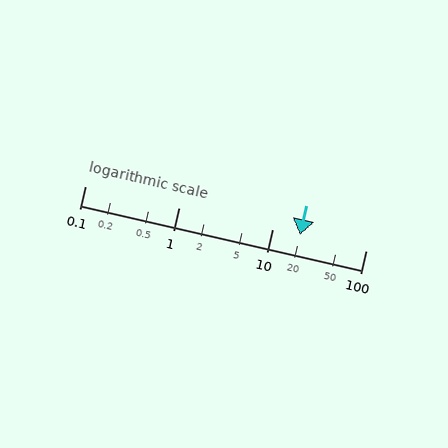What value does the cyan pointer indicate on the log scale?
The pointer indicates approximately 20.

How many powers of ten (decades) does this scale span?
The scale spans 3 decades, from 0.1 to 100.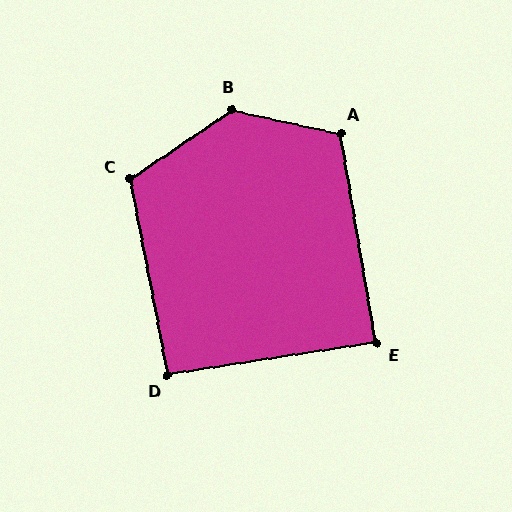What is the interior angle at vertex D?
Approximately 92 degrees (approximately right).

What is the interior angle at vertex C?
Approximately 113 degrees (obtuse).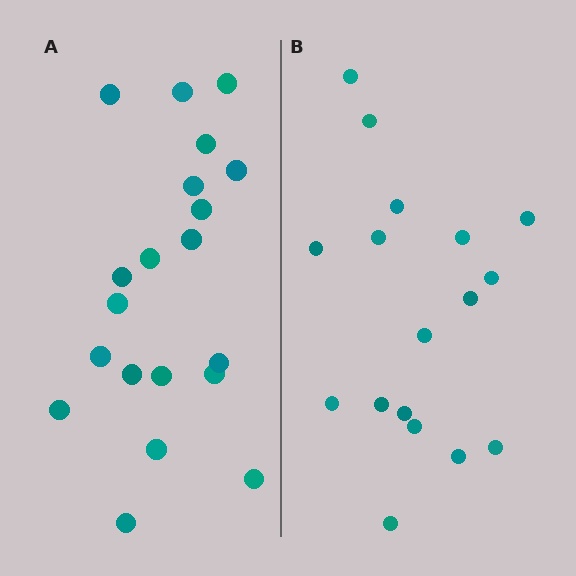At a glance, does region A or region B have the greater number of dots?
Region A (the left region) has more dots.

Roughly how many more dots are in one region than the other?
Region A has just a few more — roughly 2 or 3 more dots than region B.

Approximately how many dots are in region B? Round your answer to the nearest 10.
About 20 dots. (The exact count is 17, which rounds to 20.)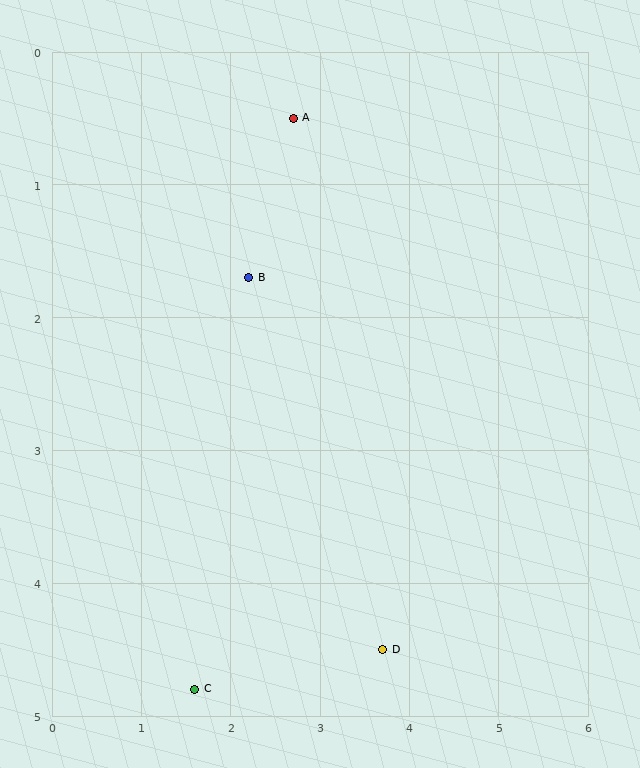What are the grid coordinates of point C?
Point C is at approximately (1.6, 4.8).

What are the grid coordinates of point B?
Point B is at approximately (2.2, 1.7).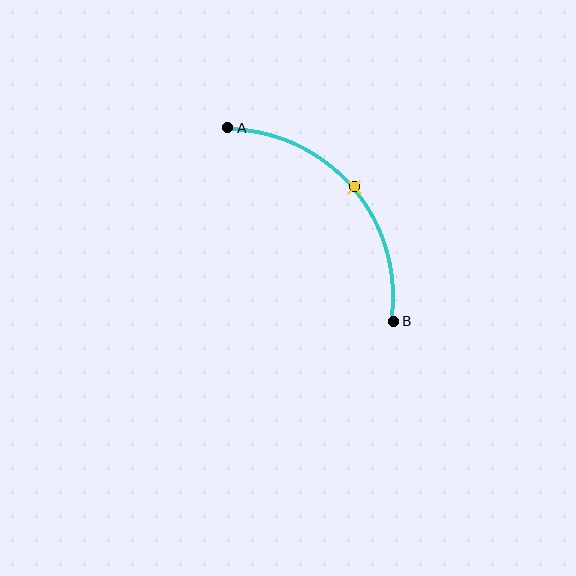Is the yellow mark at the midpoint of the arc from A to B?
Yes. The yellow mark lies on the arc at equal arc-length from both A and B — it is the arc midpoint.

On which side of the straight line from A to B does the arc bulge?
The arc bulges above and to the right of the straight line connecting A and B.